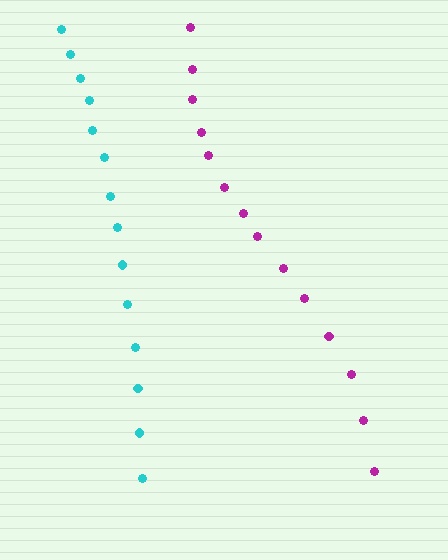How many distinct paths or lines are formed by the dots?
There are 2 distinct paths.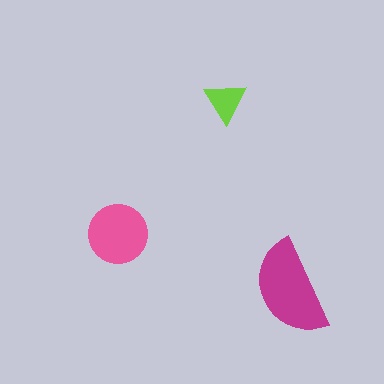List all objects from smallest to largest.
The lime triangle, the pink circle, the magenta semicircle.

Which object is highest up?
The lime triangle is topmost.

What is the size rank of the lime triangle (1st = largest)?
3rd.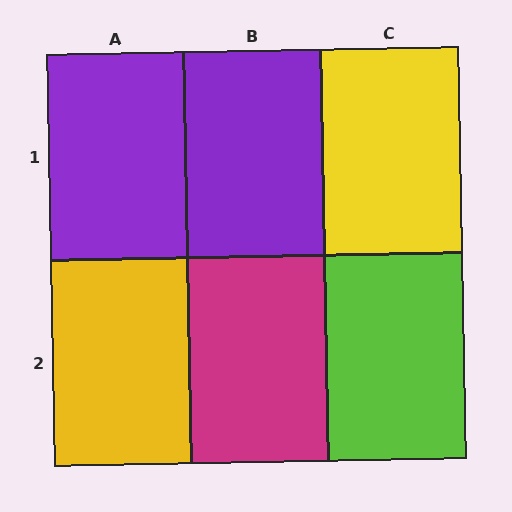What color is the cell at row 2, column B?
Magenta.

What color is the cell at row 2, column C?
Lime.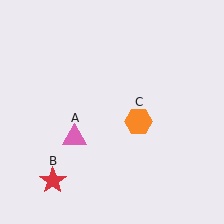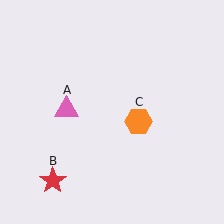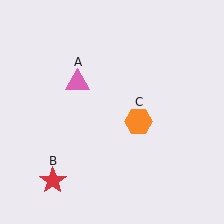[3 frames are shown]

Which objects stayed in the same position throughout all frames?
Red star (object B) and orange hexagon (object C) remained stationary.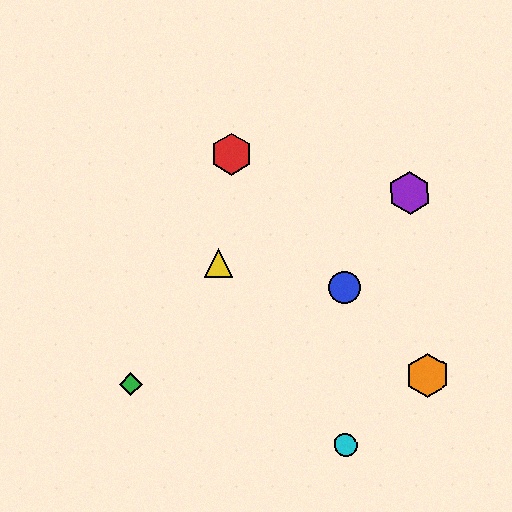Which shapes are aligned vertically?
The blue circle, the cyan circle are aligned vertically.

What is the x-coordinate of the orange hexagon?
The orange hexagon is at x≈427.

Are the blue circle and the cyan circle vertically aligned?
Yes, both are at x≈345.